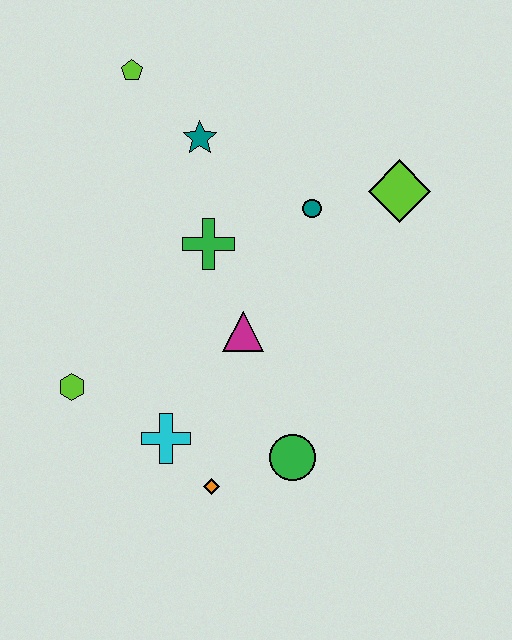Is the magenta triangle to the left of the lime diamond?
Yes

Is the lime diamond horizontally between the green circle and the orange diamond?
No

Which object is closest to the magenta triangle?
The green cross is closest to the magenta triangle.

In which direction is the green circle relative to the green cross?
The green circle is below the green cross.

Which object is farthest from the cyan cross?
The lime pentagon is farthest from the cyan cross.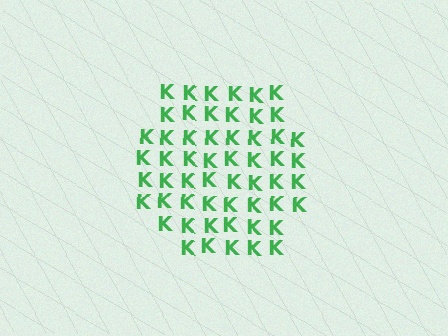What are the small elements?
The small elements are letter K's.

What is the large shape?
The large shape is a hexagon.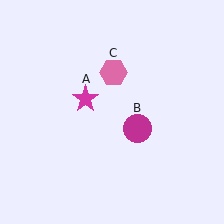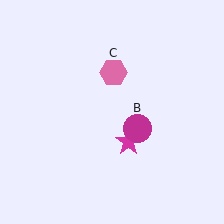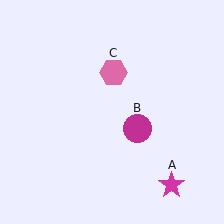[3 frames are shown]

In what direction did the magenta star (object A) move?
The magenta star (object A) moved down and to the right.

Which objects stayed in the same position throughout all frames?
Magenta circle (object B) and pink hexagon (object C) remained stationary.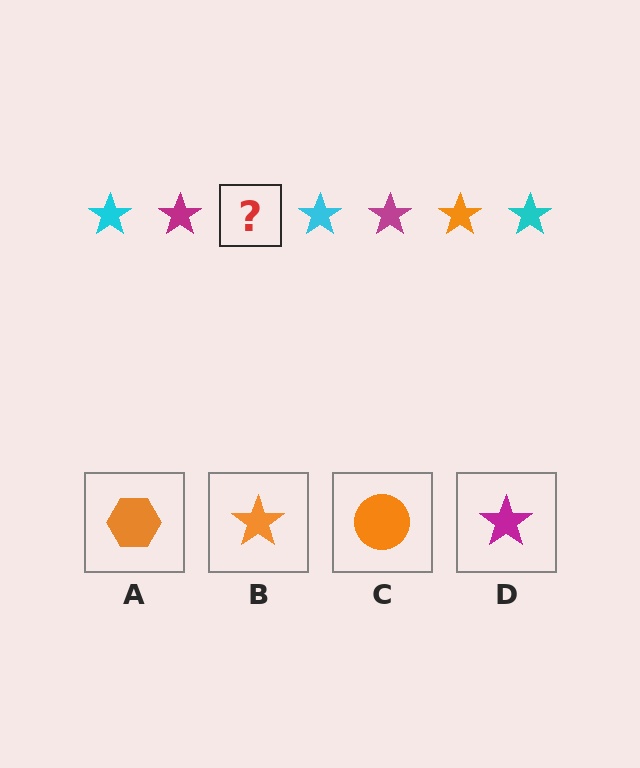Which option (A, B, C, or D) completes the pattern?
B.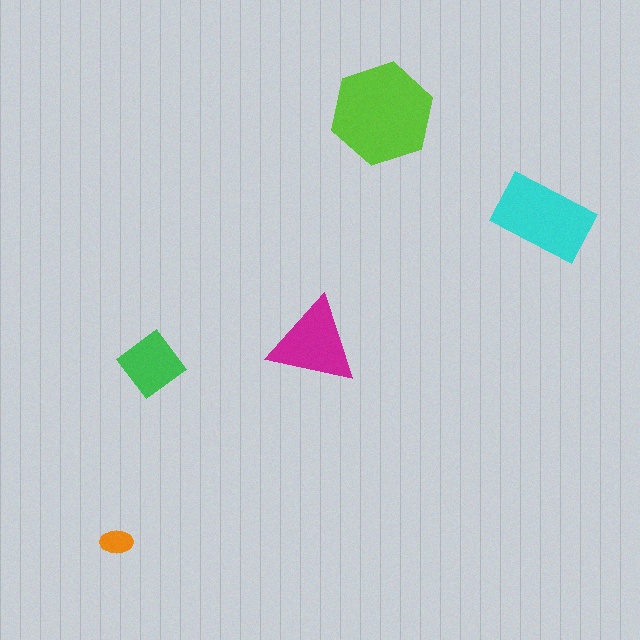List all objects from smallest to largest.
The orange ellipse, the green diamond, the magenta triangle, the cyan rectangle, the lime hexagon.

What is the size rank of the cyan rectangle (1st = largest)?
2nd.